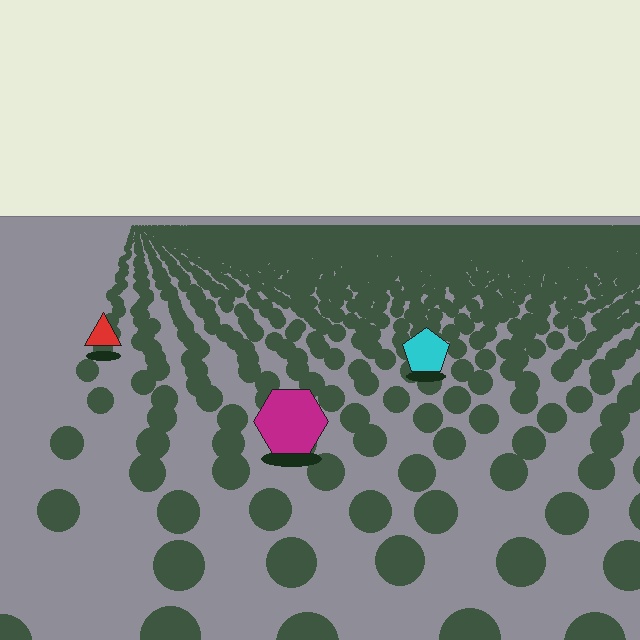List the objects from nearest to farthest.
From nearest to farthest: the magenta hexagon, the cyan pentagon, the red triangle.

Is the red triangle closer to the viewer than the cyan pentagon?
No. The cyan pentagon is closer — you can tell from the texture gradient: the ground texture is coarser near it.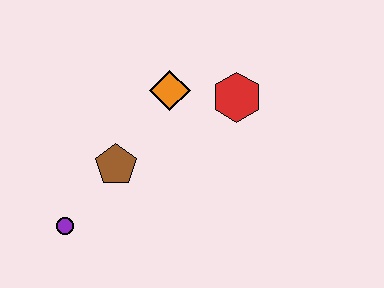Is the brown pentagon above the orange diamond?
No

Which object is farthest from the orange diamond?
The purple circle is farthest from the orange diamond.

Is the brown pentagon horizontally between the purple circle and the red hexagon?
Yes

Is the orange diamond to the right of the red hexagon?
No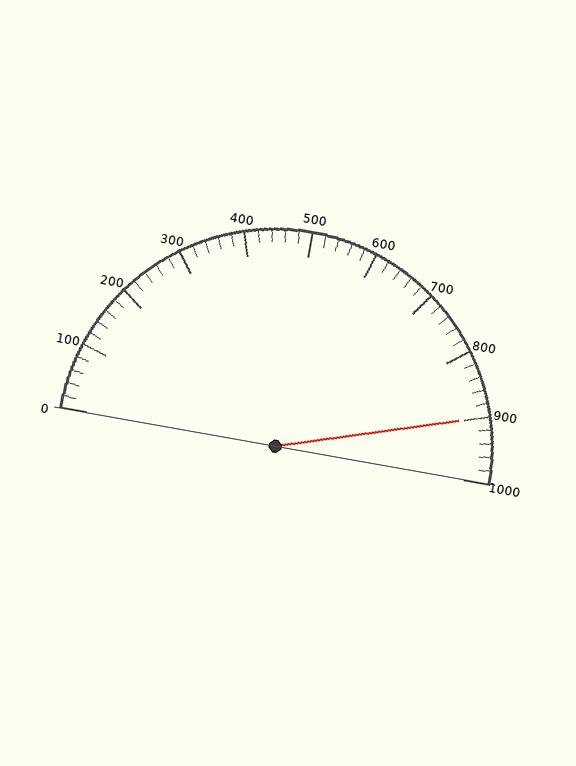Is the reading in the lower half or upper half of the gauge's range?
The reading is in the upper half of the range (0 to 1000).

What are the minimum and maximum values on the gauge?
The gauge ranges from 0 to 1000.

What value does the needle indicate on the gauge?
The needle indicates approximately 900.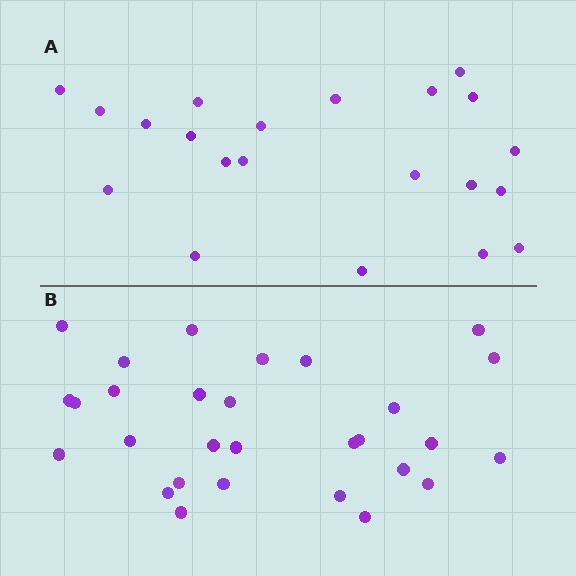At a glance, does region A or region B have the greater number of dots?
Region B (the bottom region) has more dots.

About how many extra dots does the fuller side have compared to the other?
Region B has roughly 8 or so more dots than region A.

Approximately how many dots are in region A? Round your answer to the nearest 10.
About 20 dots. (The exact count is 21, which rounds to 20.)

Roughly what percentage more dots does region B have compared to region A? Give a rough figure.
About 40% more.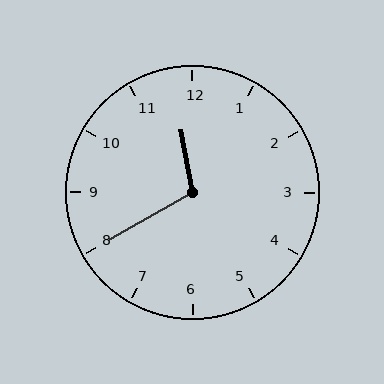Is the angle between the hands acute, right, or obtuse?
It is obtuse.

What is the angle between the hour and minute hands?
Approximately 110 degrees.